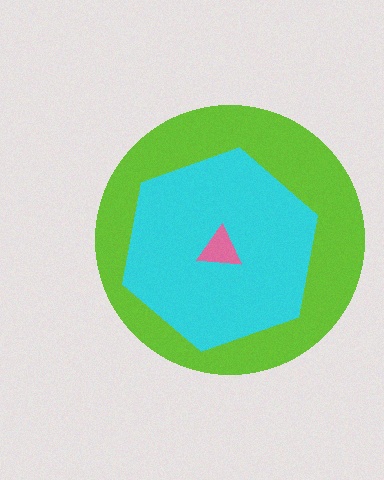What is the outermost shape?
The lime circle.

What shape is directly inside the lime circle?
The cyan hexagon.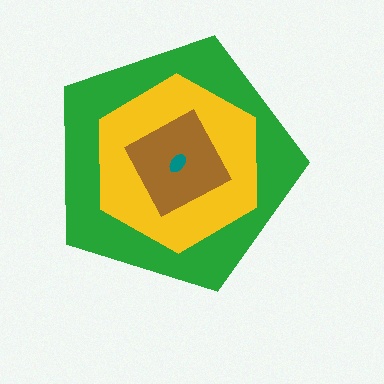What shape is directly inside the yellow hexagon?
The brown square.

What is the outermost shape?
The green pentagon.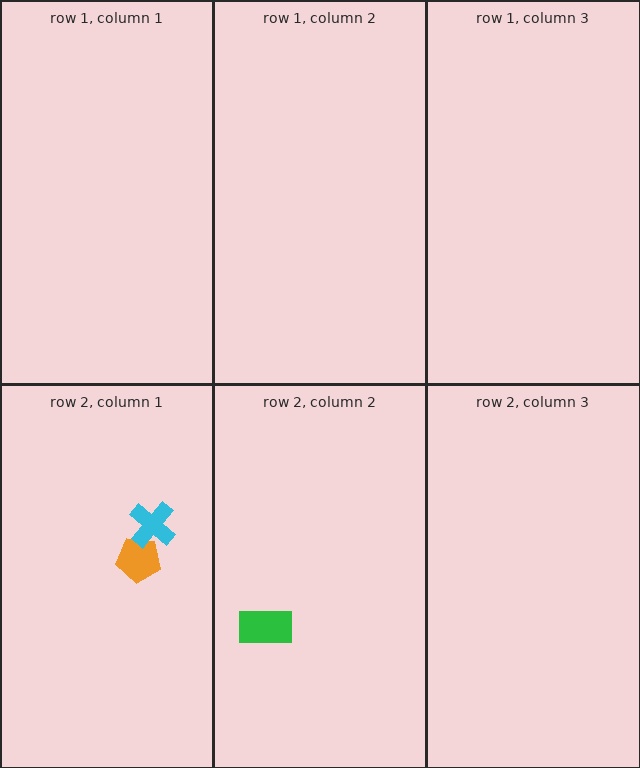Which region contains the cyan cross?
The row 2, column 1 region.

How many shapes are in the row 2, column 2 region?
1.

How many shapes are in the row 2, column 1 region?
2.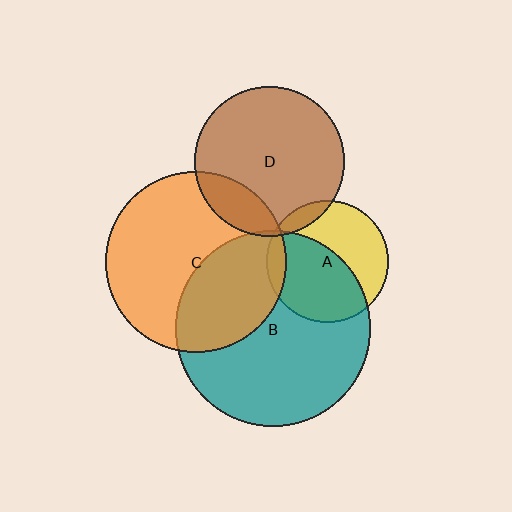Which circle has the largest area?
Circle B (teal).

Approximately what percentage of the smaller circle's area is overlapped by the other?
Approximately 10%.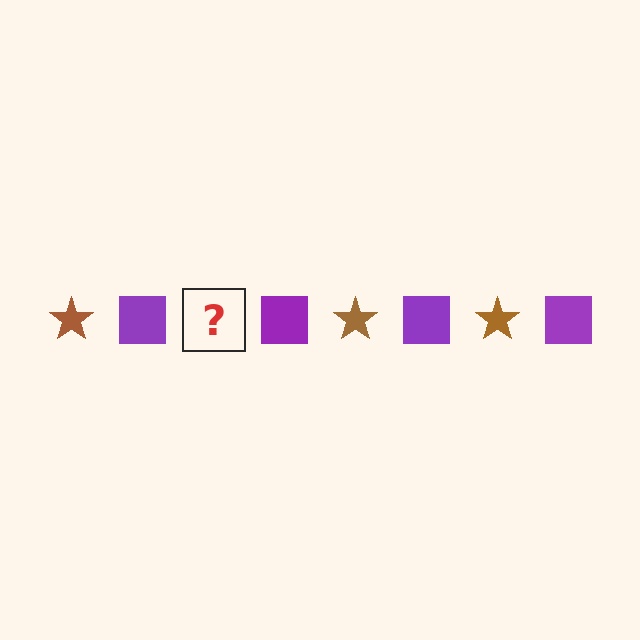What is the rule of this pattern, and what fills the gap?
The rule is that the pattern alternates between brown star and purple square. The gap should be filled with a brown star.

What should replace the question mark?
The question mark should be replaced with a brown star.